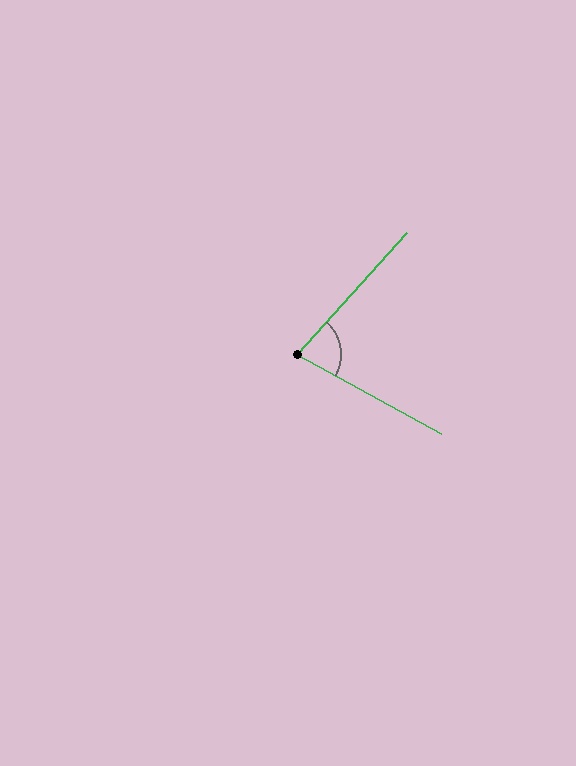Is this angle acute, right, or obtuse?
It is acute.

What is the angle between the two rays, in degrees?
Approximately 77 degrees.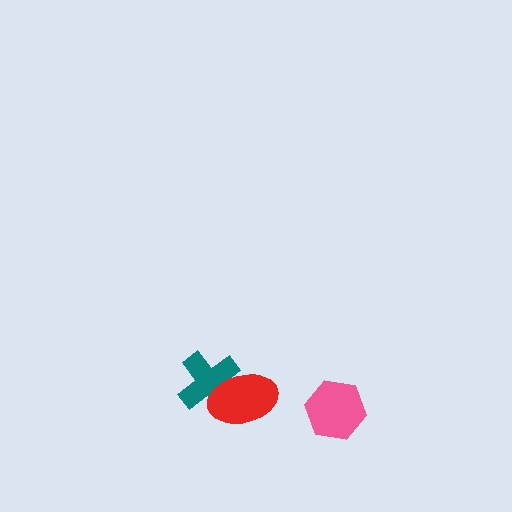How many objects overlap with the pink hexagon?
0 objects overlap with the pink hexagon.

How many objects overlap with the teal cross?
1 object overlaps with the teal cross.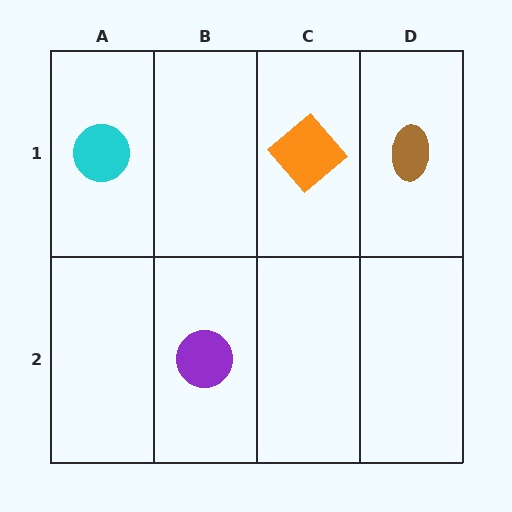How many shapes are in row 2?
1 shape.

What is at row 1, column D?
A brown ellipse.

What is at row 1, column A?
A cyan circle.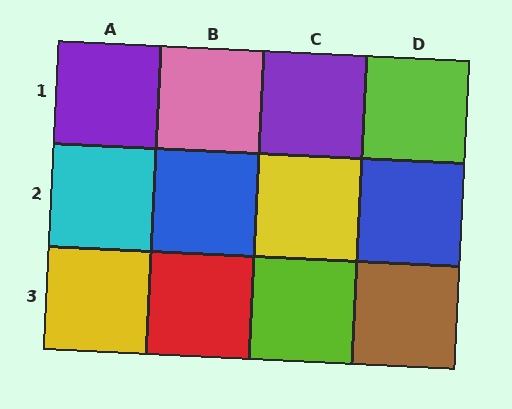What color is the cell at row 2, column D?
Blue.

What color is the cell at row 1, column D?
Lime.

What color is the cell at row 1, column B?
Pink.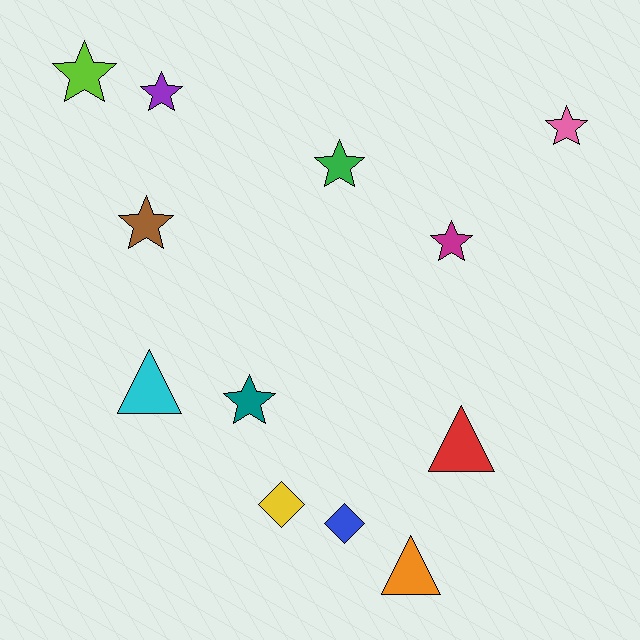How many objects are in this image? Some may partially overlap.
There are 12 objects.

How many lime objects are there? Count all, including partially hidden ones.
There is 1 lime object.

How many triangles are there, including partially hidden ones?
There are 3 triangles.